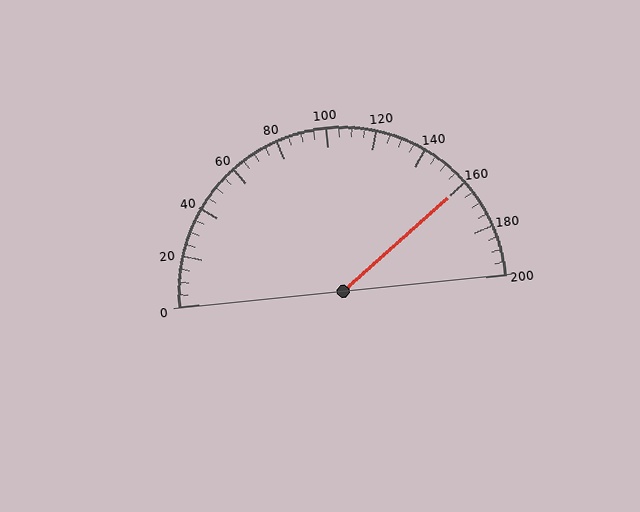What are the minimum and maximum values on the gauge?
The gauge ranges from 0 to 200.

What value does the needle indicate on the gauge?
The needle indicates approximately 160.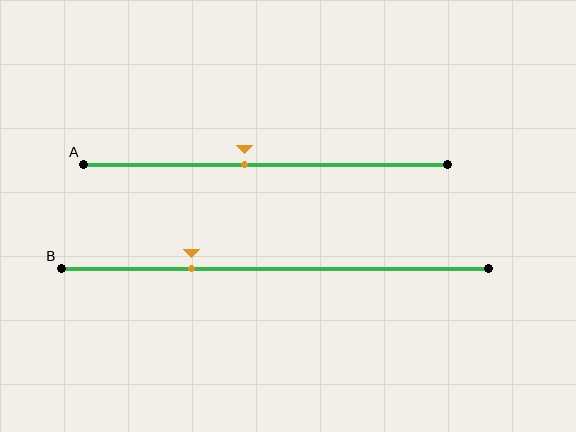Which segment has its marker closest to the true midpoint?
Segment A has its marker closest to the true midpoint.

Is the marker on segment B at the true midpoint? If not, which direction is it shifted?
No, the marker on segment B is shifted to the left by about 20% of the segment length.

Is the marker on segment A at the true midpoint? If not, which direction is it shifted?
No, the marker on segment A is shifted to the left by about 6% of the segment length.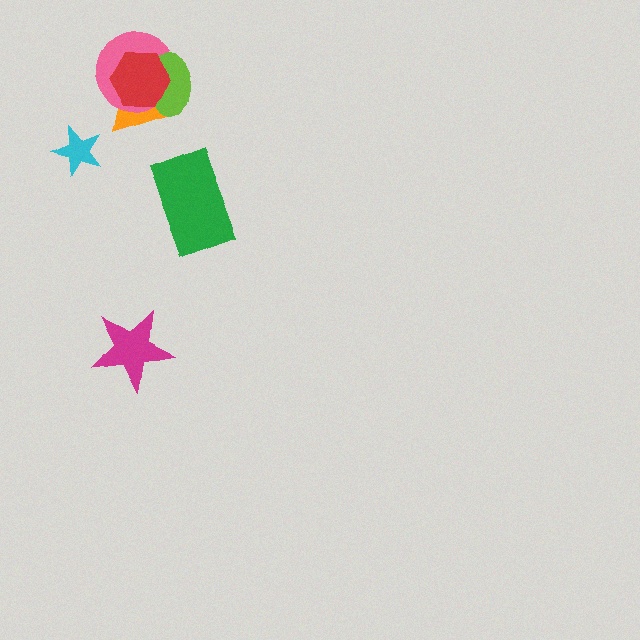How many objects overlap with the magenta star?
0 objects overlap with the magenta star.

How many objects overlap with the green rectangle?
0 objects overlap with the green rectangle.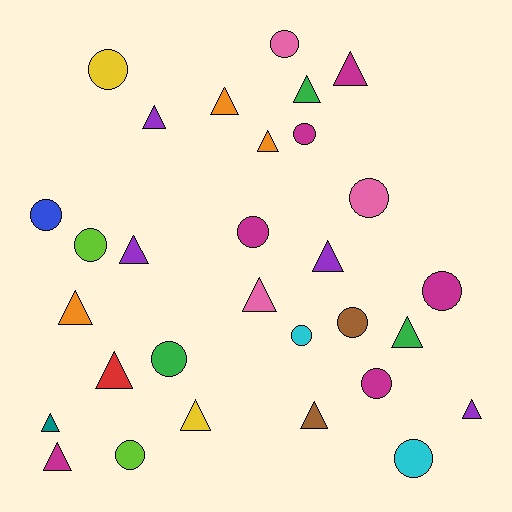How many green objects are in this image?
There are 3 green objects.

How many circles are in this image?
There are 14 circles.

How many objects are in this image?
There are 30 objects.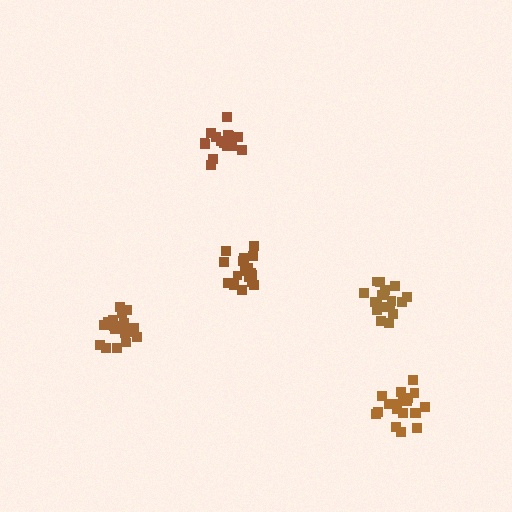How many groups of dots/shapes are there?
There are 5 groups.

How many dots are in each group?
Group 1: 18 dots, Group 2: 18 dots, Group 3: 16 dots, Group 4: 18 dots, Group 5: 19 dots (89 total).